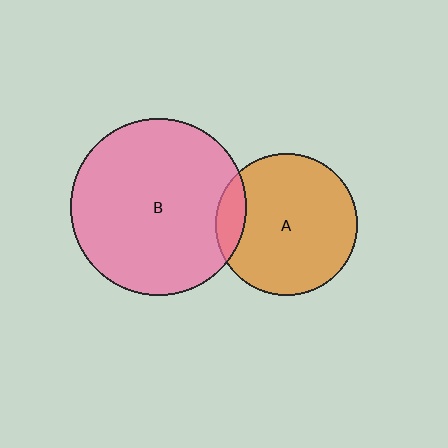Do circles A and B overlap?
Yes.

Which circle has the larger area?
Circle B (pink).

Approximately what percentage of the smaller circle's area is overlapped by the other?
Approximately 10%.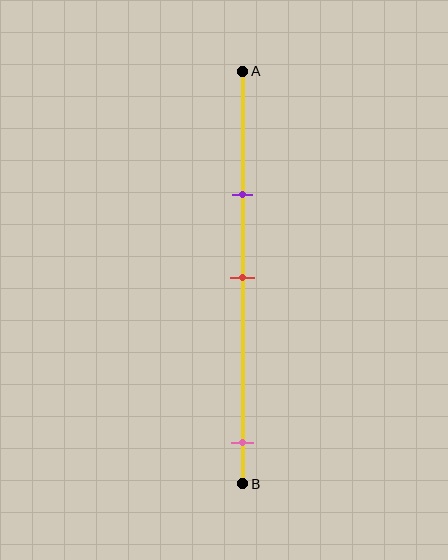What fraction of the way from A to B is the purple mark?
The purple mark is approximately 30% (0.3) of the way from A to B.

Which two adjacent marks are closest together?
The purple and red marks are the closest adjacent pair.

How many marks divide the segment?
There are 3 marks dividing the segment.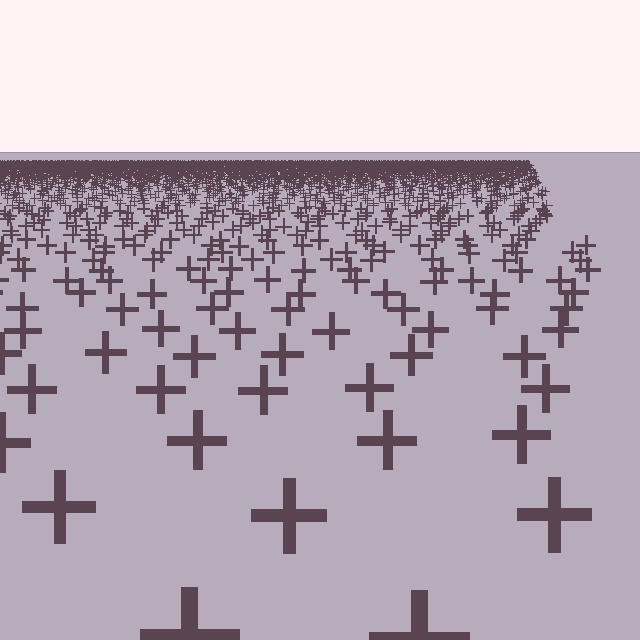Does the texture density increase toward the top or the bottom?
Density increases toward the top.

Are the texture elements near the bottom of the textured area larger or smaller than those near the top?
Larger. Near the bottom, elements are closer to the viewer and appear at a bigger on-screen size.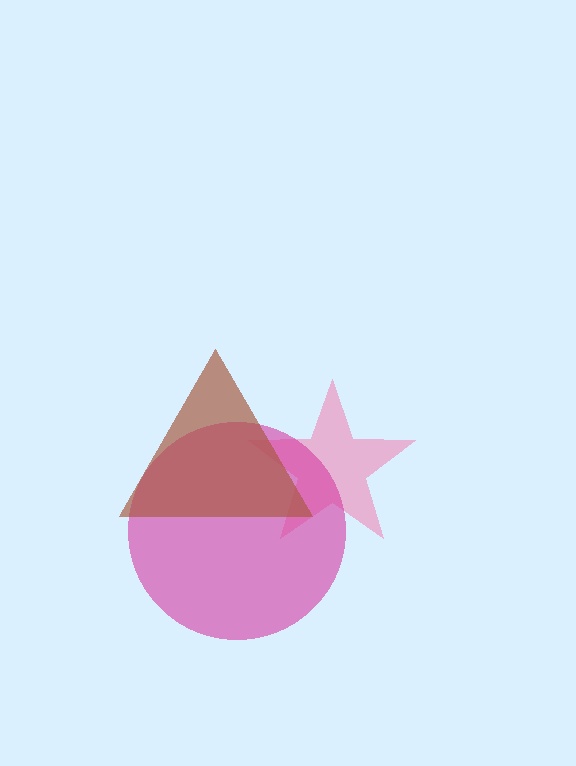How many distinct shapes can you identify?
There are 3 distinct shapes: a pink star, a magenta circle, a brown triangle.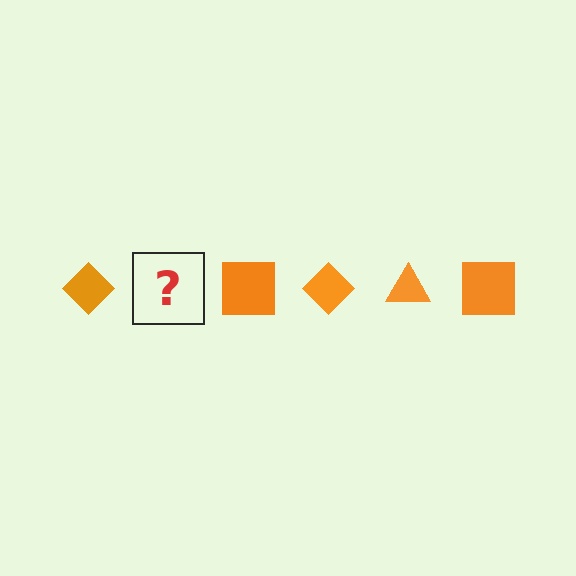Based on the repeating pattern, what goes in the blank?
The blank should be an orange triangle.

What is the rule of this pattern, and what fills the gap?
The rule is that the pattern cycles through diamond, triangle, square shapes in orange. The gap should be filled with an orange triangle.